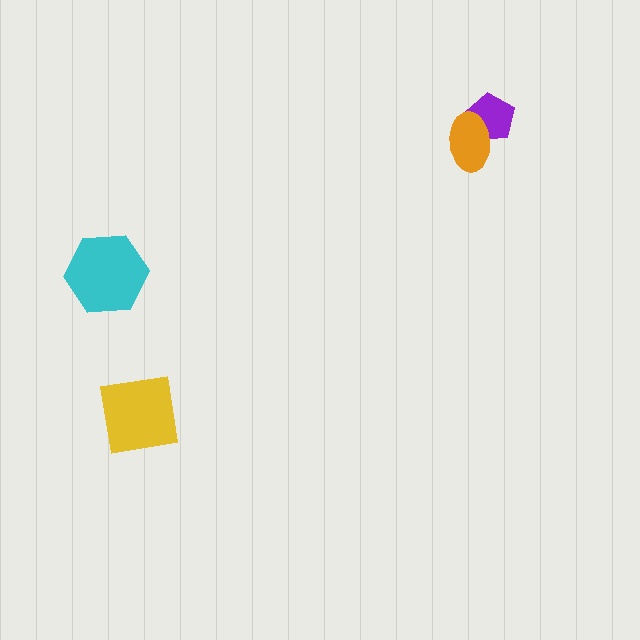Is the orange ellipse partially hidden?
No, no other shape covers it.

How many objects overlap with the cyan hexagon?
0 objects overlap with the cyan hexagon.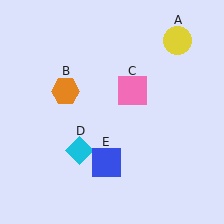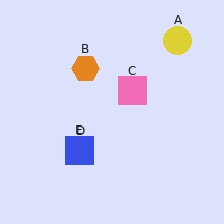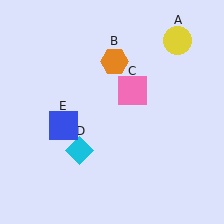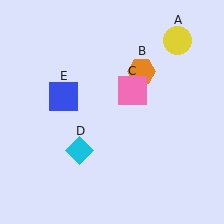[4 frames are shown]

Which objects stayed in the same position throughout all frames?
Yellow circle (object A) and pink square (object C) and cyan diamond (object D) remained stationary.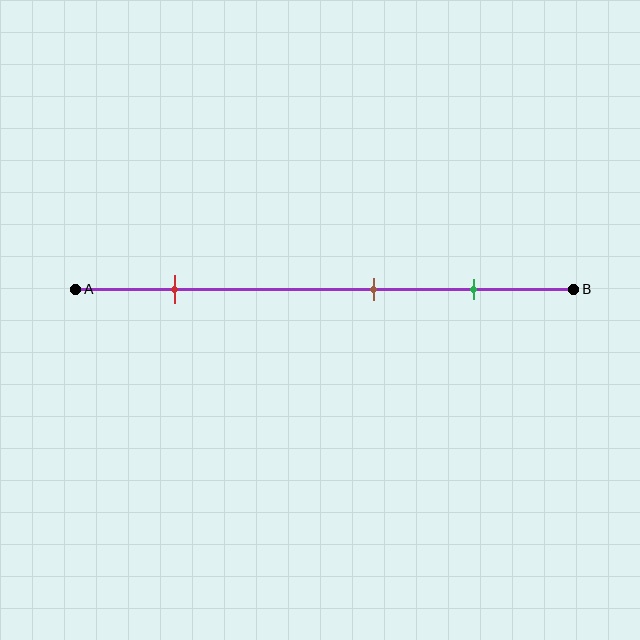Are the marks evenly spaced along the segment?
No, the marks are not evenly spaced.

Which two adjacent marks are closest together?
The brown and green marks are the closest adjacent pair.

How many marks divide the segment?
There are 3 marks dividing the segment.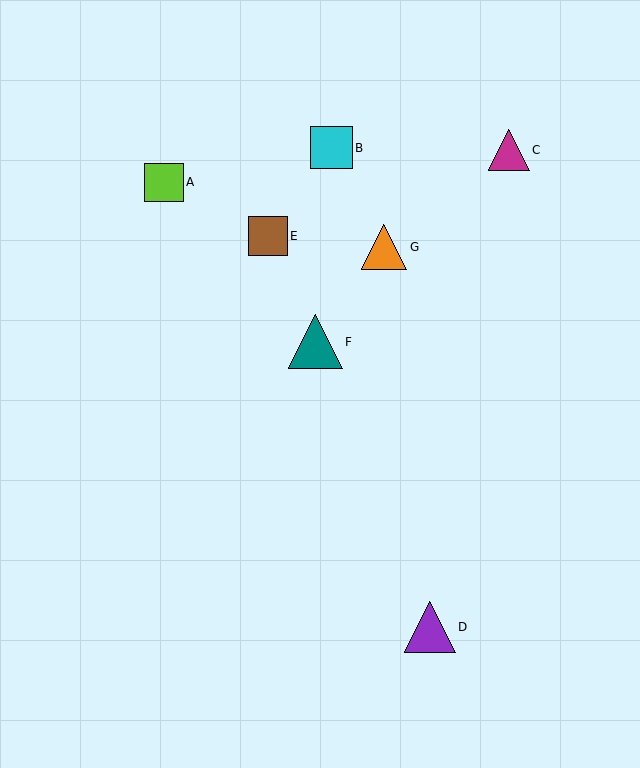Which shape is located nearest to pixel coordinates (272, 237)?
The brown square (labeled E) at (268, 236) is nearest to that location.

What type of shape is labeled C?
Shape C is a magenta triangle.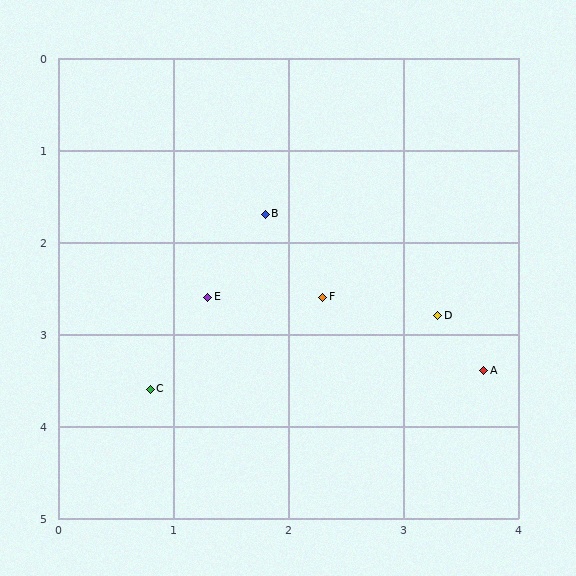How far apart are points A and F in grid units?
Points A and F are about 1.6 grid units apart.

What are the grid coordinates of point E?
Point E is at approximately (1.3, 2.6).